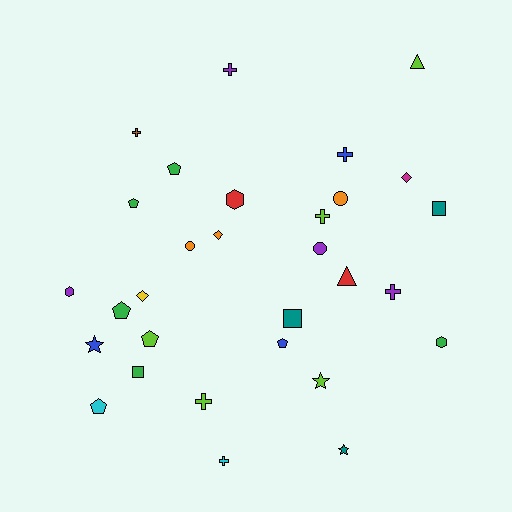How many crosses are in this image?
There are 7 crosses.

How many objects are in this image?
There are 30 objects.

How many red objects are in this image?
There are 2 red objects.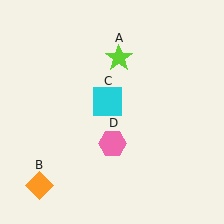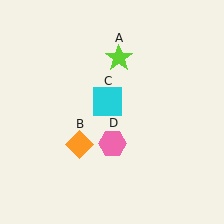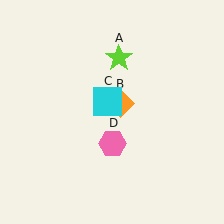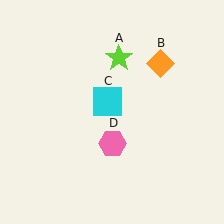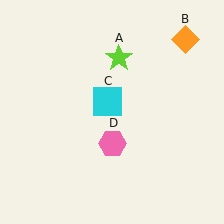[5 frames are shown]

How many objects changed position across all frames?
1 object changed position: orange diamond (object B).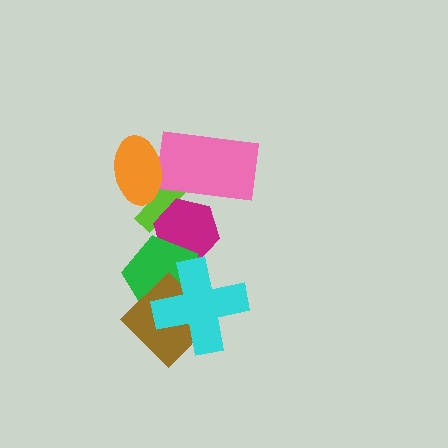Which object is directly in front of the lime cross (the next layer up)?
The pink rectangle is directly in front of the lime cross.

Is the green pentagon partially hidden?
Yes, it is partially covered by another shape.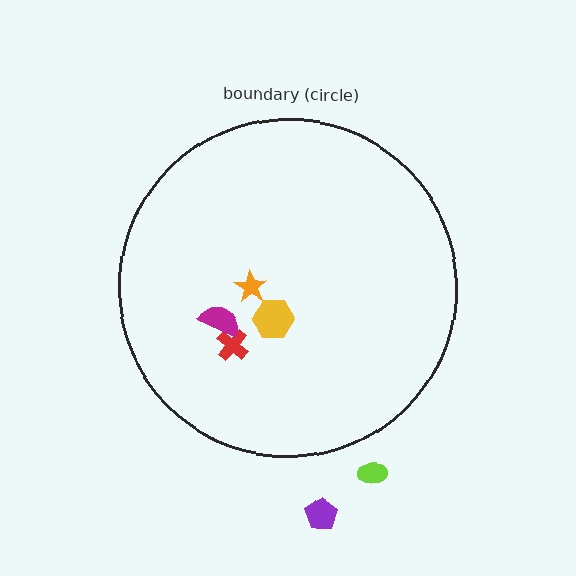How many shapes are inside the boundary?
4 inside, 2 outside.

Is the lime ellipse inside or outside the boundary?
Outside.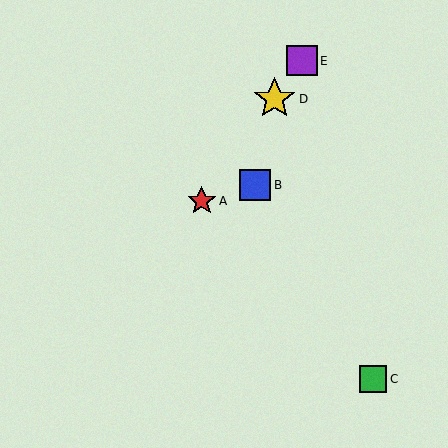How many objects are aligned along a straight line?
3 objects (A, D, E) are aligned along a straight line.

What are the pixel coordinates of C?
Object C is at (373, 379).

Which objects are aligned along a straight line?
Objects A, D, E are aligned along a straight line.